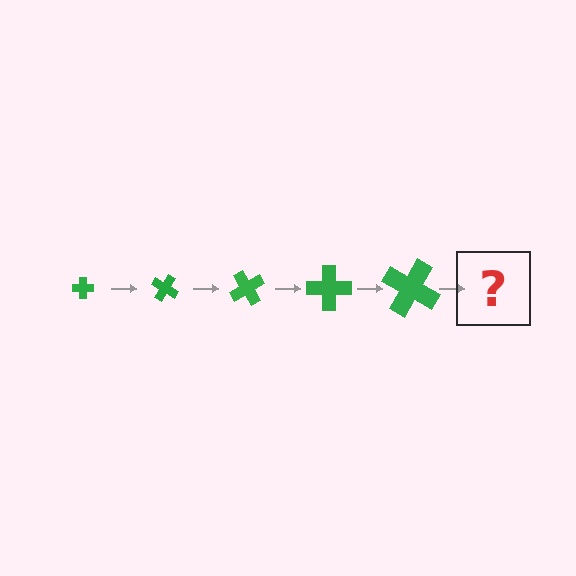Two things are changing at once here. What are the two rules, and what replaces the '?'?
The two rules are that the cross grows larger each step and it rotates 30 degrees each step. The '?' should be a cross, larger than the previous one and rotated 150 degrees from the start.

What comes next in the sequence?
The next element should be a cross, larger than the previous one and rotated 150 degrees from the start.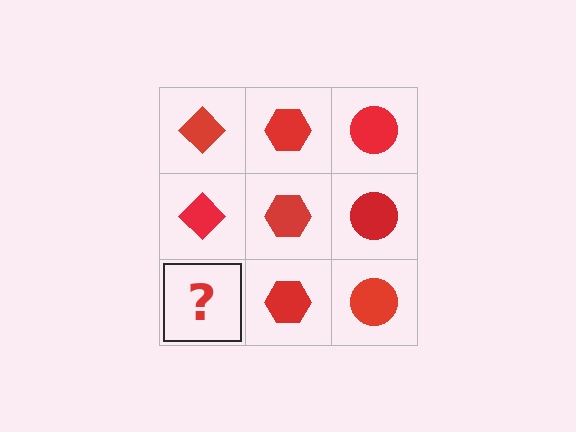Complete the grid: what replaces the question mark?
The question mark should be replaced with a red diamond.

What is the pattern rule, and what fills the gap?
The rule is that each column has a consistent shape. The gap should be filled with a red diamond.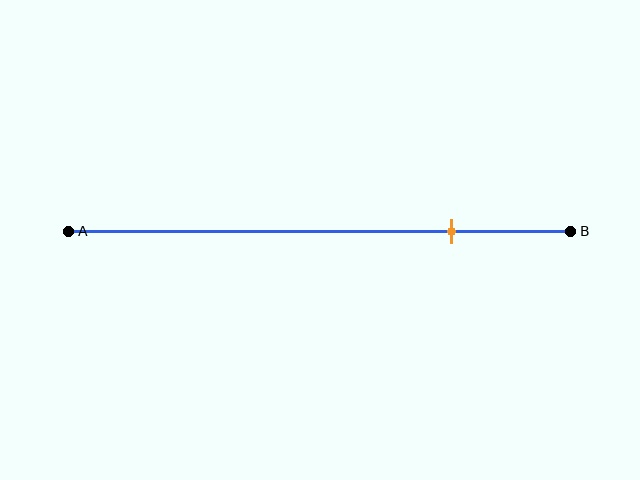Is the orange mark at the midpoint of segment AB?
No, the mark is at about 75% from A, not at the 50% midpoint.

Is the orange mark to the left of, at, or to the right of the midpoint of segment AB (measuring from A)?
The orange mark is to the right of the midpoint of segment AB.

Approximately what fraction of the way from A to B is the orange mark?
The orange mark is approximately 75% of the way from A to B.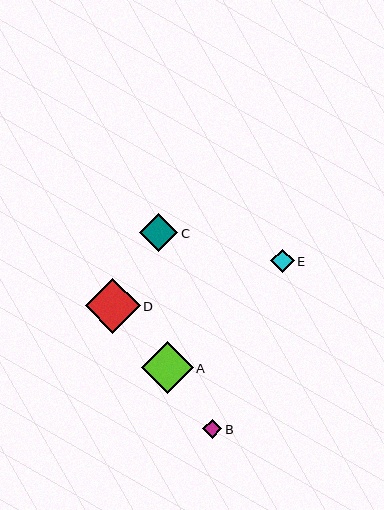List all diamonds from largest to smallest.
From largest to smallest: D, A, C, E, B.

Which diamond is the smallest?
Diamond B is the smallest with a size of approximately 20 pixels.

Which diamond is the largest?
Diamond D is the largest with a size of approximately 55 pixels.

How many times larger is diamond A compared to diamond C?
Diamond A is approximately 1.4 times the size of diamond C.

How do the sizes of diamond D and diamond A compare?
Diamond D and diamond A are approximately the same size.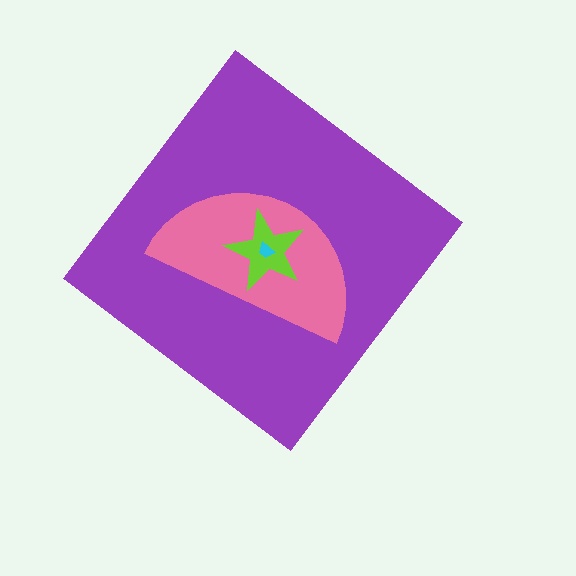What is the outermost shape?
The purple diamond.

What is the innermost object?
The cyan trapezoid.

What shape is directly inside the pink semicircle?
The lime star.